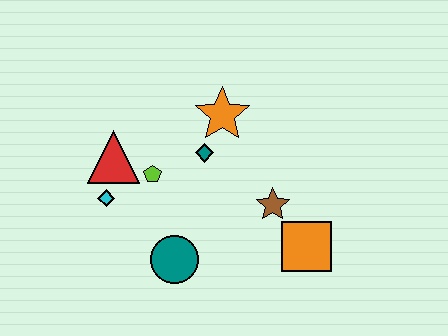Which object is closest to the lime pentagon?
The red triangle is closest to the lime pentagon.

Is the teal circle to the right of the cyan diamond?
Yes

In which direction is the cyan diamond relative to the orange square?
The cyan diamond is to the left of the orange square.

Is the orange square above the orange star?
No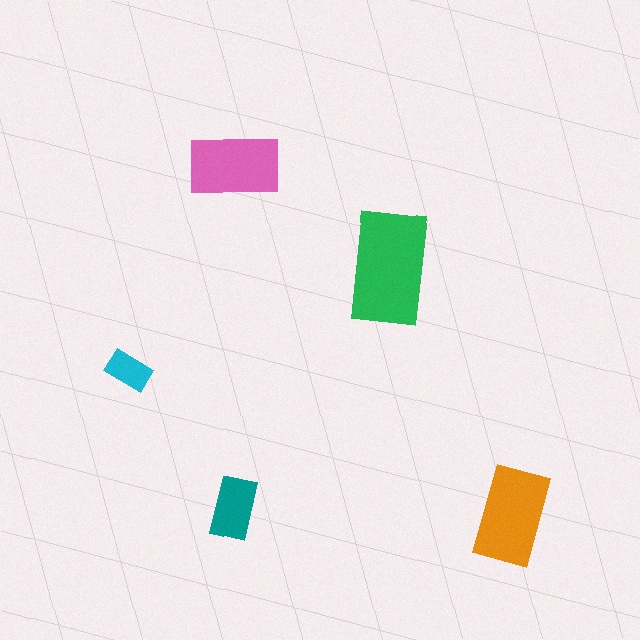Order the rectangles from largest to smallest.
the green one, the orange one, the pink one, the teal one, the cyan one.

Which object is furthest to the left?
The cyan rectangle is leftmost.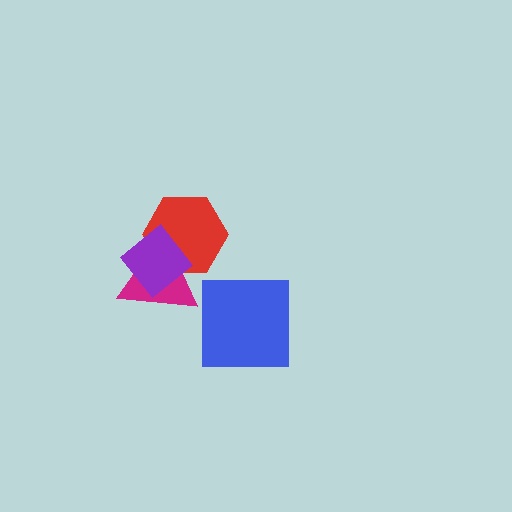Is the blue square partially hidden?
No, no other shape covers it.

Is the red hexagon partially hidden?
Yes, it is partially covered by another shape.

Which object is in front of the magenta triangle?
The purple diamond is in front of the magenta triangle.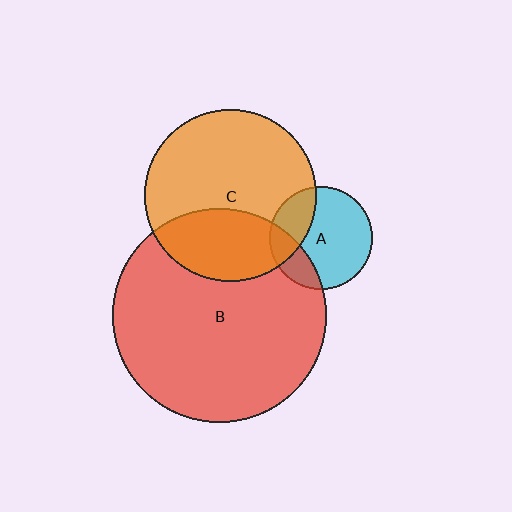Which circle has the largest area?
Circle B (red).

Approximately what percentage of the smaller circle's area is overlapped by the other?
Approximately 20%.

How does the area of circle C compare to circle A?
Approximately 2.8 times.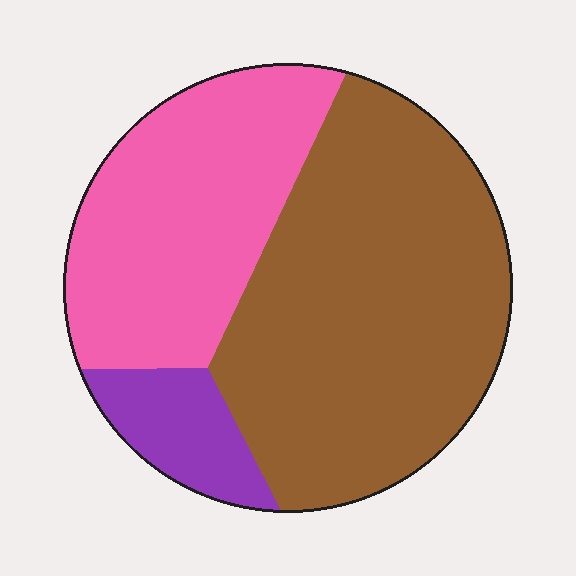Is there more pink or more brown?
Brown.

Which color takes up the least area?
Purple, at roughly 10%.